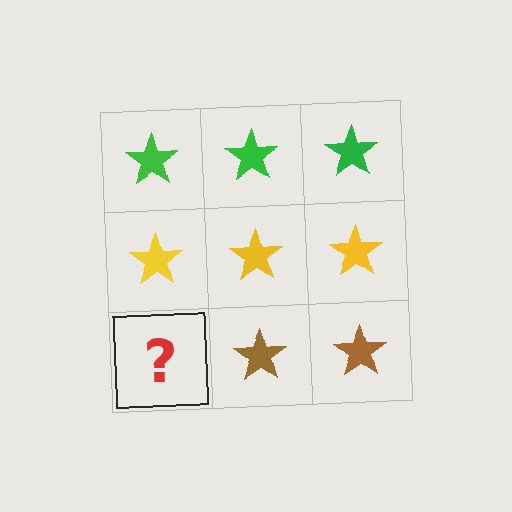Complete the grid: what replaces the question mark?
The question mark should be replaced with a brown star.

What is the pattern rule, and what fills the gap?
The rule is that each row has a consistent color. The gap should be filled with a brown star.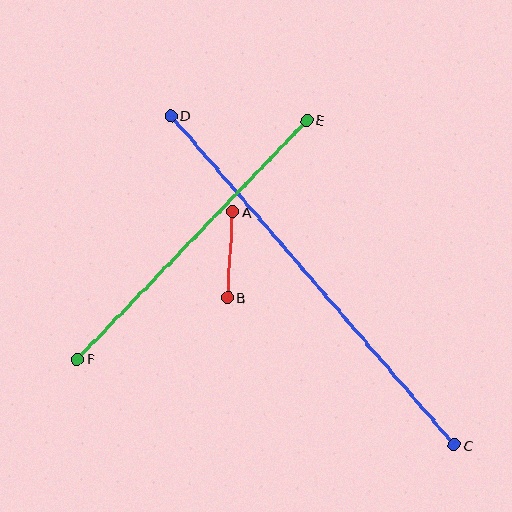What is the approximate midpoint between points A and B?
The midpoint is at approximately (230, 255) pixels.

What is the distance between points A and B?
The distance is approximately 86 pixels.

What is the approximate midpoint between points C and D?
The midpoint is at approximately (313, 280) pixels.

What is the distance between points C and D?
The distance is approximately 434 pixels.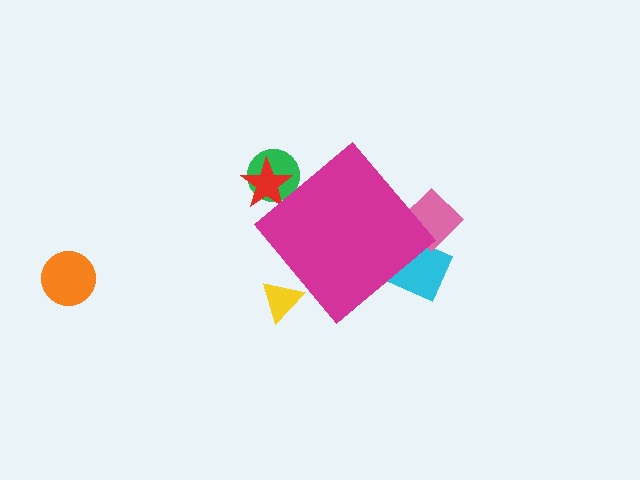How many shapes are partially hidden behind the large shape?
5 shapes are partially hidden.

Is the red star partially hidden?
Yes, the red star is partially hidden behind the magenta diamond.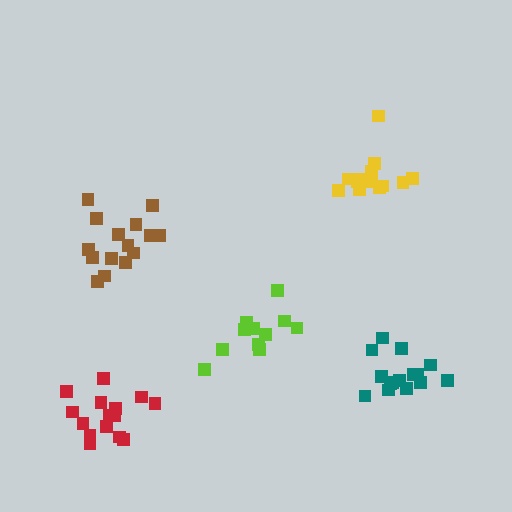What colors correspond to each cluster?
The clusters are colored: brown, yellow, lime, teal, red.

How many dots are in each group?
Group 1: 15 dots, Group 2: 14 dots, Group 3: 11 dots, Group 4: 15 dots, Group 5: 15 dots (70 total).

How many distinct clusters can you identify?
There are 5 distinct clusters.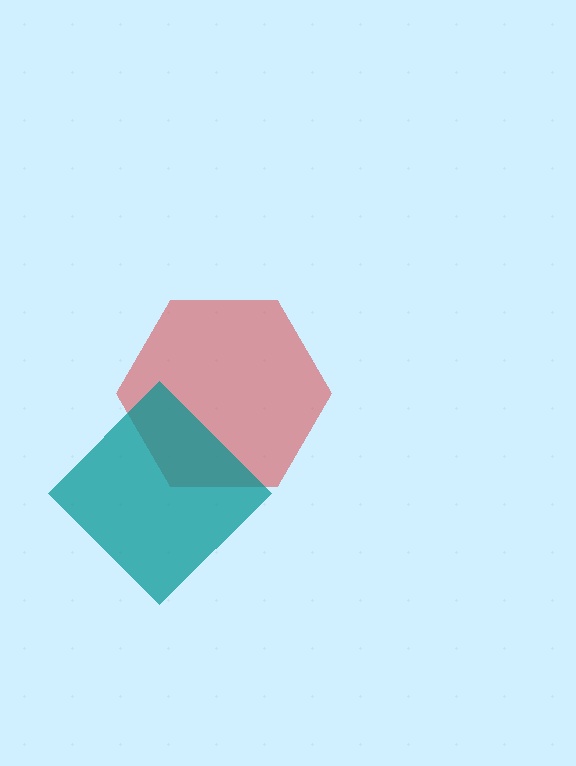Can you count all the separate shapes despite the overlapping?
Yes, there are 2 separate shapes.